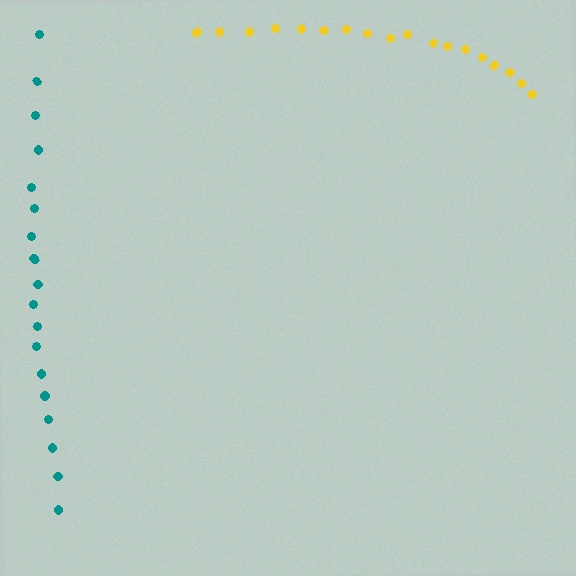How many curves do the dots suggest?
There are 2 distinct paths.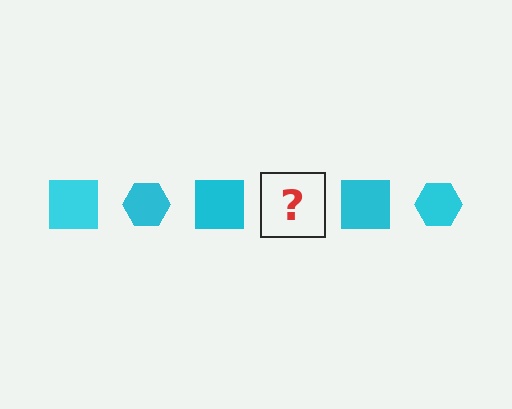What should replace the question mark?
The question mark should be replaced with a cyan hexagon.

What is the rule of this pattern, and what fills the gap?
The rule is that the pattern cycles through square, hexagon shapes in cyan. The gap should be filled with a cyan hexagon.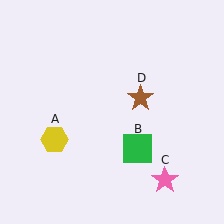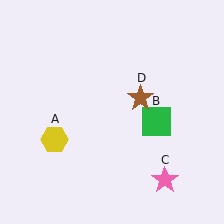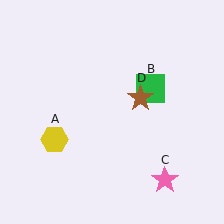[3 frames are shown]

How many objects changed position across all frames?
1 object changed position: green square (object B).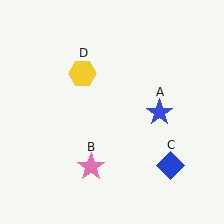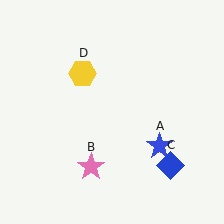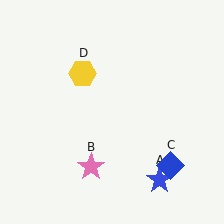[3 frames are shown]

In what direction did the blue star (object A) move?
The blue star (object A) moved down.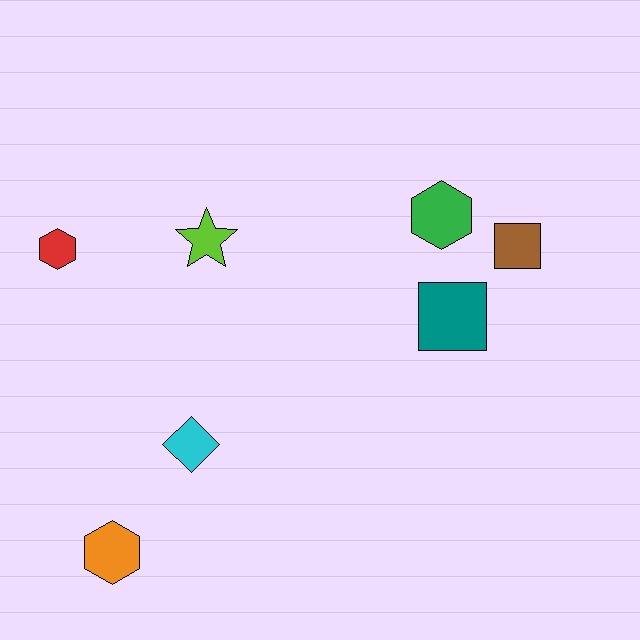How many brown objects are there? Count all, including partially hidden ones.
There is 1 brown object.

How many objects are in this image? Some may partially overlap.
There are 7 objects.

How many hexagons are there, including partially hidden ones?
There are 3 hexagons.